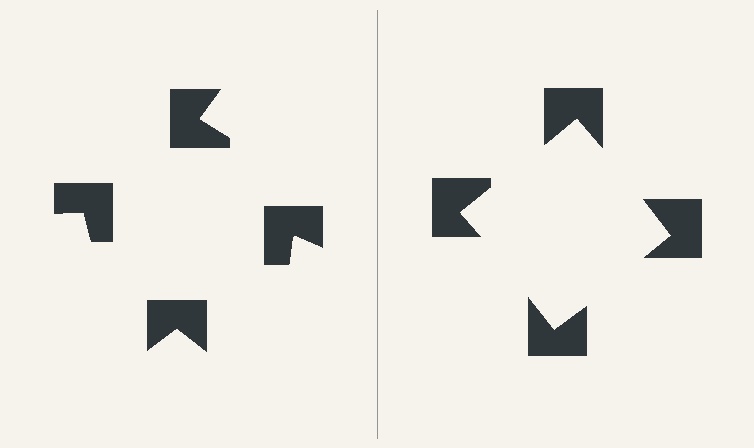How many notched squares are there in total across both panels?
8 — 4 on each side.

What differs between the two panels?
The notched squares are positioned identically on both sides; only the wedge orientations differ. On the right they align to a square; on the left they are misaligned.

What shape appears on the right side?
An illusory square.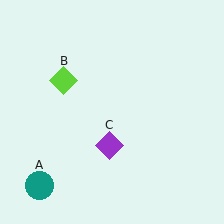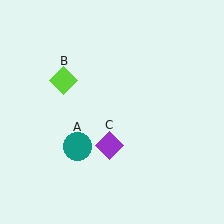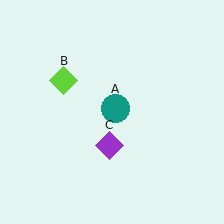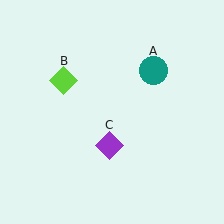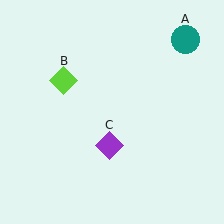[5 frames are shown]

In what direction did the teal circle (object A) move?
The teal circle (object A) moved up and to the right.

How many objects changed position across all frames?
1 object changed position: teal circle (object A).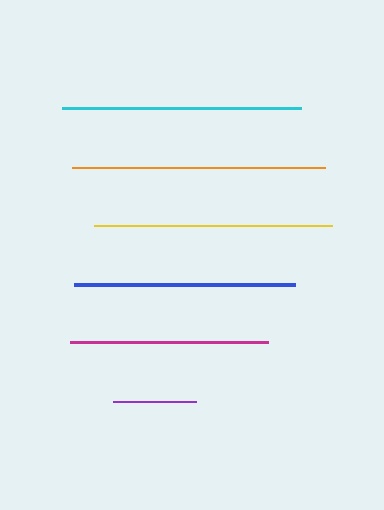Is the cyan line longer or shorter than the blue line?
The cyan line is longer than the blue line.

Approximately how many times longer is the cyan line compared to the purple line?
The cyan line is approximately 2.9 times the length of the purple line.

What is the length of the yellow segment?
The yellow segment is approximately 238 pixels long.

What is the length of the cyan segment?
The cyan segment is approximately 239 pixels long.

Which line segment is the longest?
The orange line is the longest at approximately 254 pixels.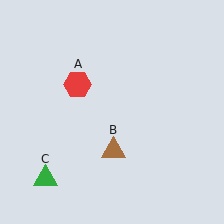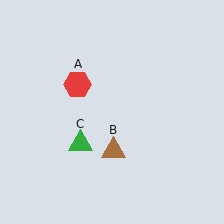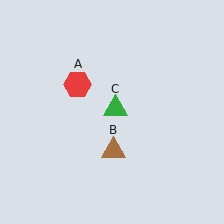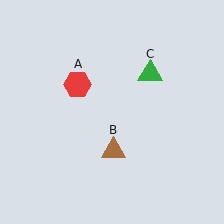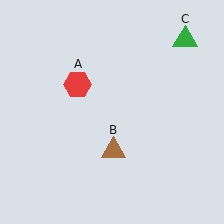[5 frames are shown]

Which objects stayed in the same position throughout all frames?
Red hexagon (object A) and brown triangle (object B) remained stationary.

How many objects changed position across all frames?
1 object changed position: green triangle (object C).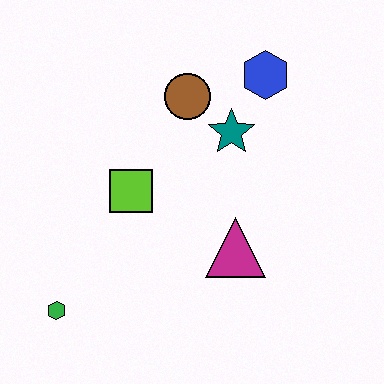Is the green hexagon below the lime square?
Yes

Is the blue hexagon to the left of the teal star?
No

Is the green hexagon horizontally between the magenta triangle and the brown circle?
No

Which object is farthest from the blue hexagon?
The green hexagon is farthest from the blue hexagon.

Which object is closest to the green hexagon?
The lime square is closest to the green hexagon.